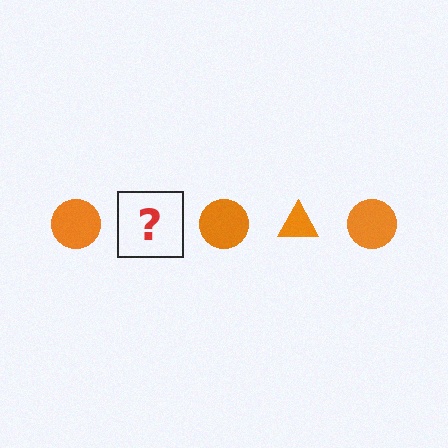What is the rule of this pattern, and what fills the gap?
The rule is that the pattern cycles through circle, triangle shapes in orange. The gap should be filled with an orange triangle.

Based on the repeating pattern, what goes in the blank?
The blank should be an orange triangle.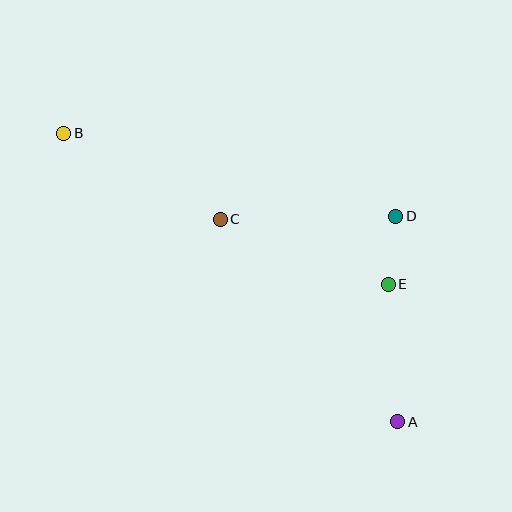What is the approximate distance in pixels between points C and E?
The distance between C and E is approximately 180 pixels.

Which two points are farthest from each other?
Points A and B are farthest from each other.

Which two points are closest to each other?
Points D and E are closest to each other.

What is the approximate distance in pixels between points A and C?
The distance between A and C is approximately 269 pixels.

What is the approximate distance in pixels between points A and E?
The distance between A and E is approximately 138 pixels.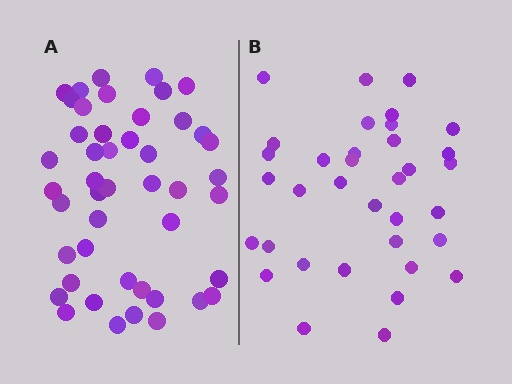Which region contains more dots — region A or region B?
Region A (the left region) has more dots.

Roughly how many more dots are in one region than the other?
Region A has roughly 12 or so more dots than region B.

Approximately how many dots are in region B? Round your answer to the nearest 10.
About 40 dots. (The exact count is 35, which rounds to 40.)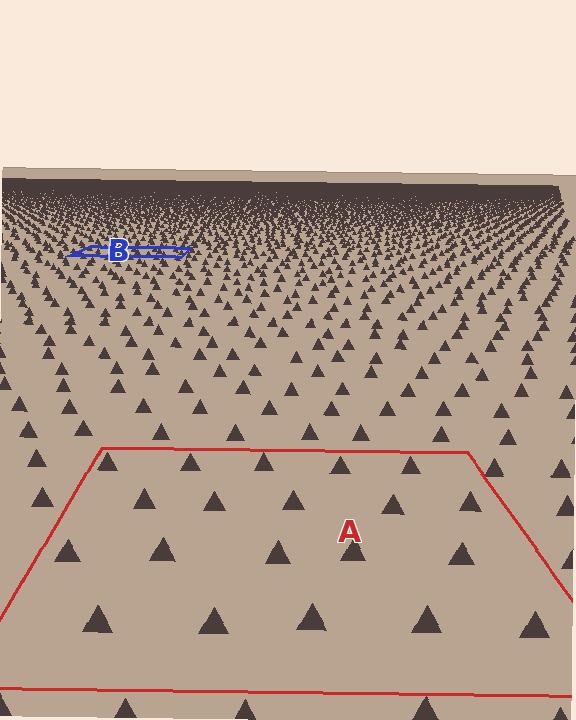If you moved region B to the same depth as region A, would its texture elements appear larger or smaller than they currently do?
They would appear larger. At a closer depth, the same texture elements are projected at a bigger on-screen size.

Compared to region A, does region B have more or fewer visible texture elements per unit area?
Region B has more texture elements per unit area — they are packed more densely because it is farther away.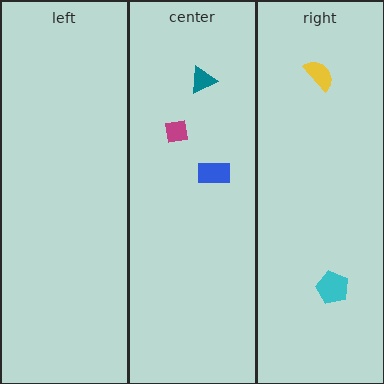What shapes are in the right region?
The cyan pentagon, the yellow semicircle.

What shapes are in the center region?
The magenta square, the blue rectangle, the teal triangle.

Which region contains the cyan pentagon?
The right region.